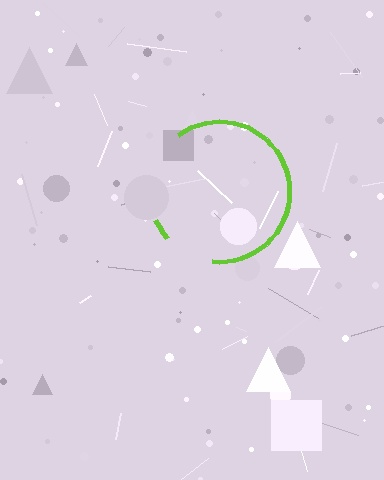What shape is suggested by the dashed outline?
The dashed outline suggests a circle.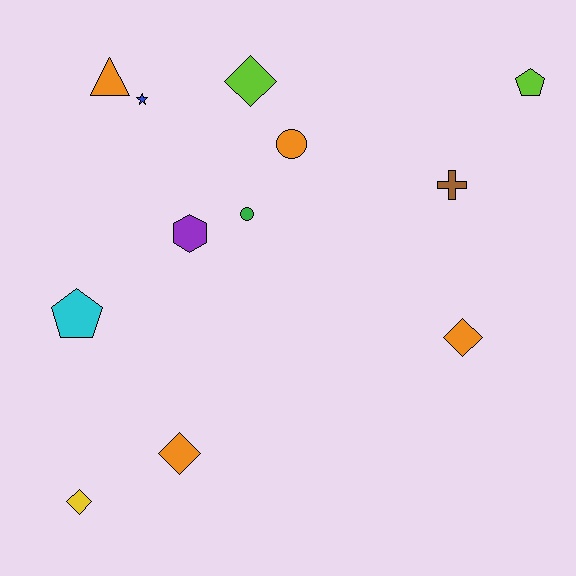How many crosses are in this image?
There is 1 cross.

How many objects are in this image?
There are 12 objects.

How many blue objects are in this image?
There is 1 blue object.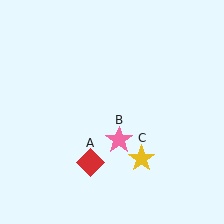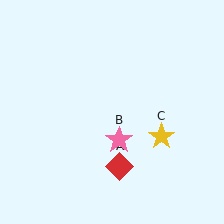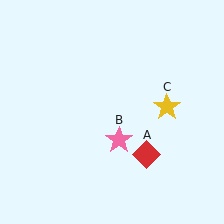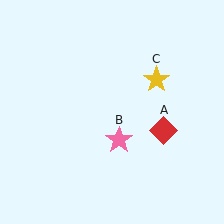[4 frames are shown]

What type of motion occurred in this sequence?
The red diamond (object A), yellow star (object C) rotated counterclockwise around the center of the scene.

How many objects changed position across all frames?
2 objects changed position: red diamond (object A), yellow star (object C).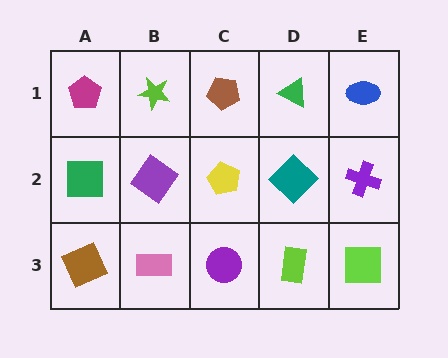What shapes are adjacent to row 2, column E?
A blue ellipse (row 1, column E), a lime square (row 3, column E), a teal diamond (row 2, column D).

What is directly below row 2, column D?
A lime rectangle.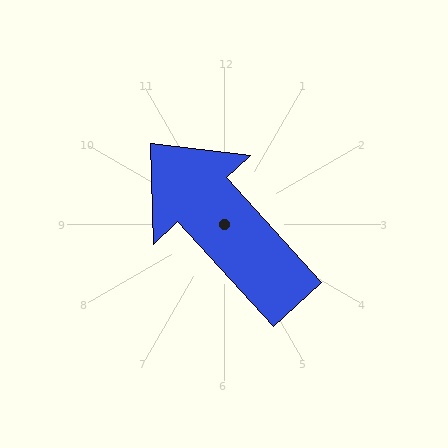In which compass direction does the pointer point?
Northwest.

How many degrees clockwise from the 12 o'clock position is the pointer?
Approximately 318 degrees.